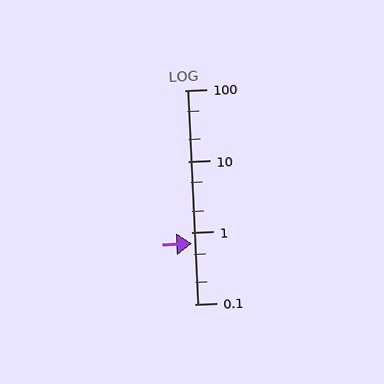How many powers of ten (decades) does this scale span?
The scale spans 3 decades, from 0.1 to 100.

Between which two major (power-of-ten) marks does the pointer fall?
The pointer is between 0.1 and 1.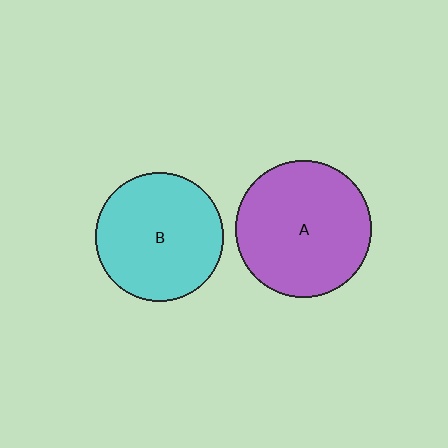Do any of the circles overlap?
No, none of the circles overlap.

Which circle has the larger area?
Circle A (purple).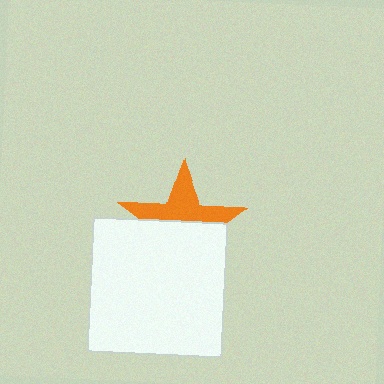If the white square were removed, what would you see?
You would see the complete orange star.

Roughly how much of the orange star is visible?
About half of it is visible (roughly 46%).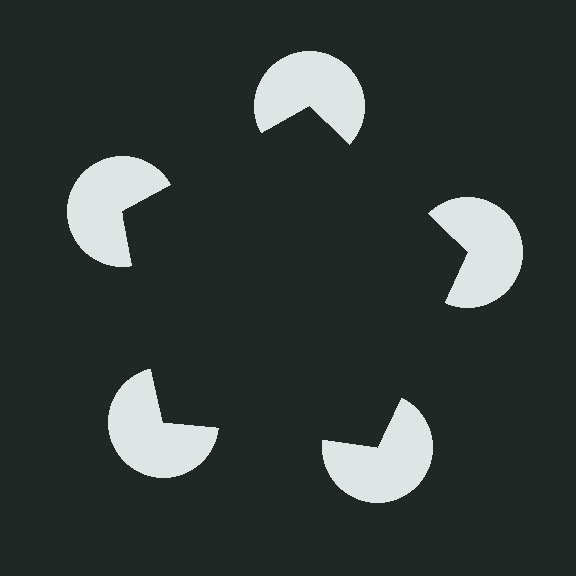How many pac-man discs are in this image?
There are 5 — one at each vertex of the illusory pentagon.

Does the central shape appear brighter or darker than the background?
It typically appears slightly darker than the background, even though no actual brightness change is drawn.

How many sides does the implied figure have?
5 sides.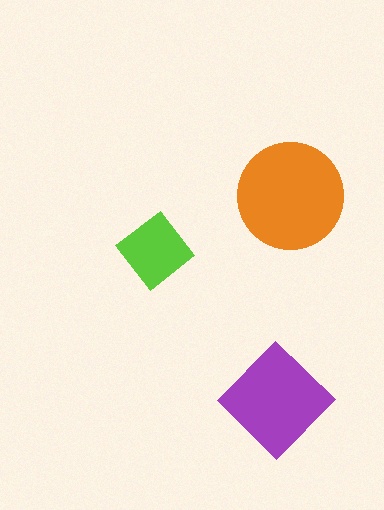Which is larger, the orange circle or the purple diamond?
The orange circle.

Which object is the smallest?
The lime diamond.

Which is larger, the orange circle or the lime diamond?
The orange circle.